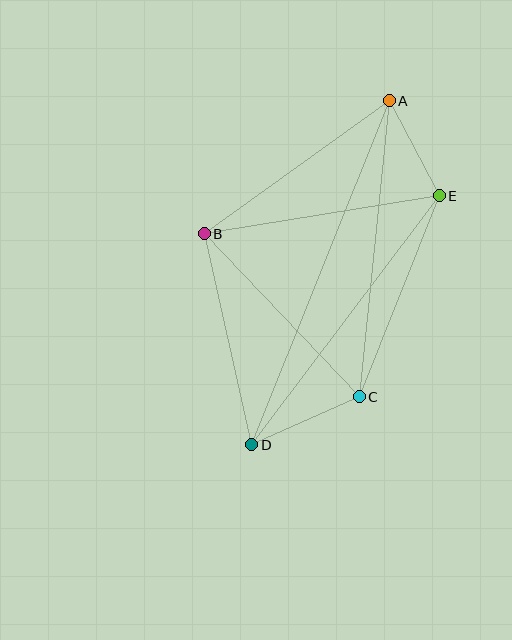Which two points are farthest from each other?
Points A and D are farthest from each other.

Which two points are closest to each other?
Points A and E are closest to each other.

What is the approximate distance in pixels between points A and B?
The distance between A and B is approximately 228 pixels.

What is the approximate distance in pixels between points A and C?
The distance between A and C is approximately 298 pixels.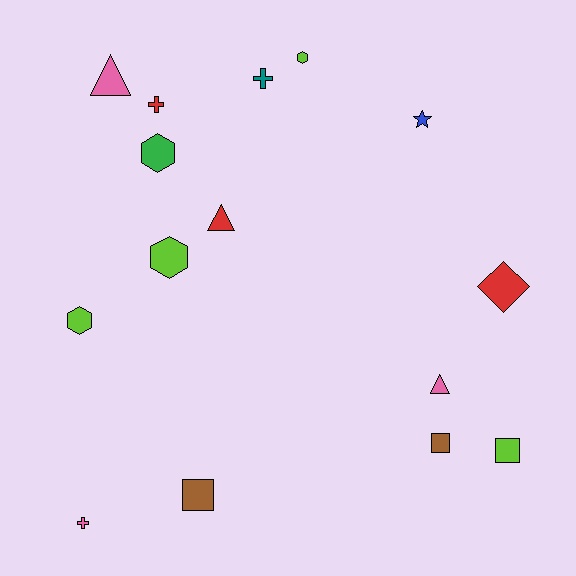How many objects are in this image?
There are 15 objects.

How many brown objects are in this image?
There are 2 brown objects.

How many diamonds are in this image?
There is 1 diamond.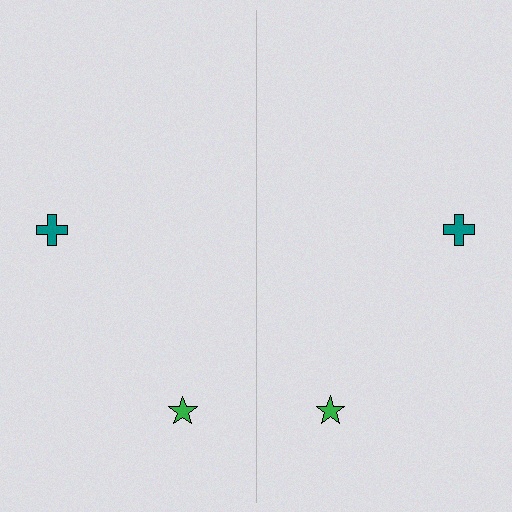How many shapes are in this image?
There are 4 shapes in this image.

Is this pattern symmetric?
Yes, this pattern has bilateral (reflection) symmetry.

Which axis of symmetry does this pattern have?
The pattern has a vertical axis of symmetry running through the center of the image.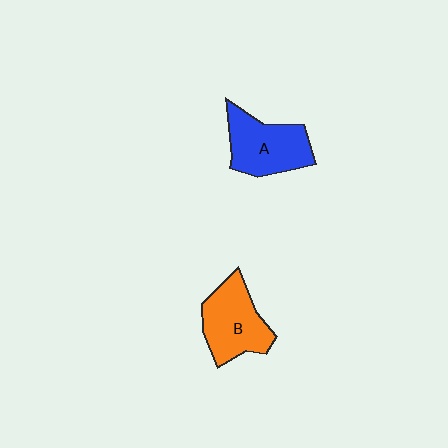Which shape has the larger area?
Shape A (blue).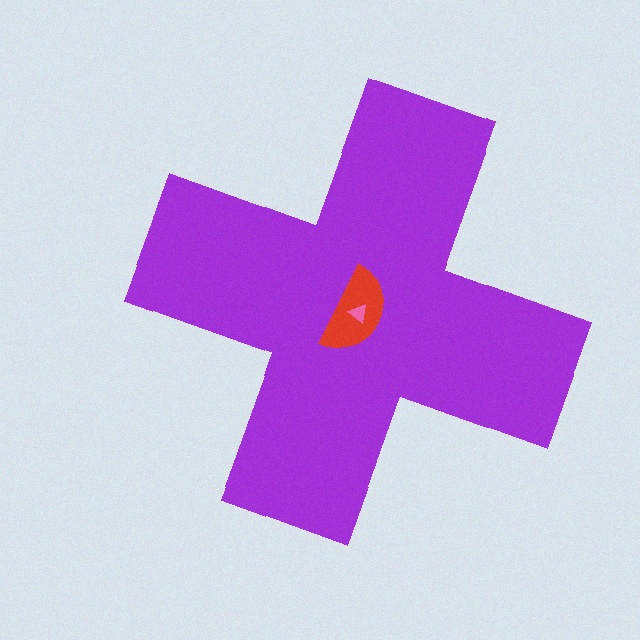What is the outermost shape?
The purple cross.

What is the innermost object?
The pink triangle.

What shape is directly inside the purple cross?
The red semicircle.